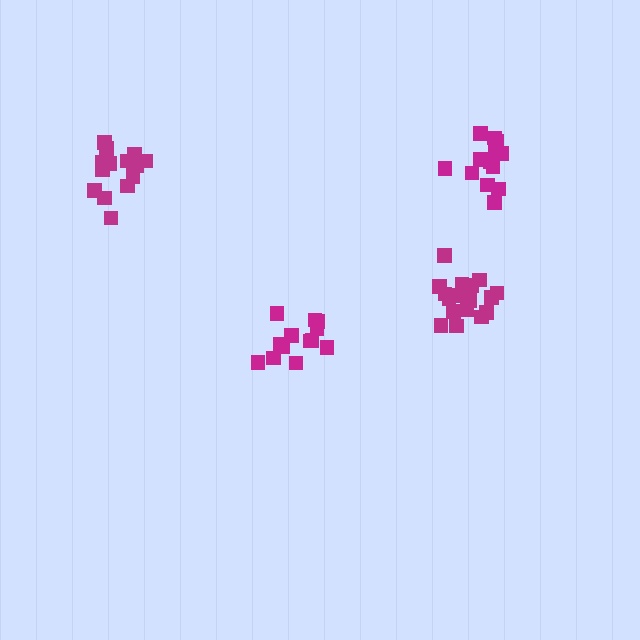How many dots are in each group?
Group 1: 13 dots, Group 2: 15 dots, Group 3: 13 dots, Group 4: 17 dots (58 total).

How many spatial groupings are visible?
There are 4 spatial groupings.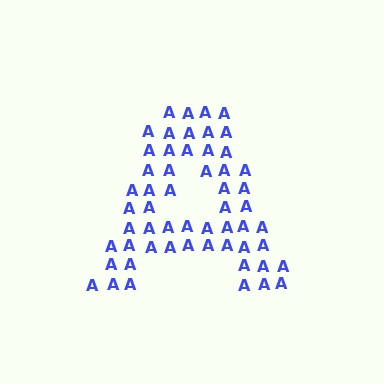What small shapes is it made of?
It is made of small letter A's.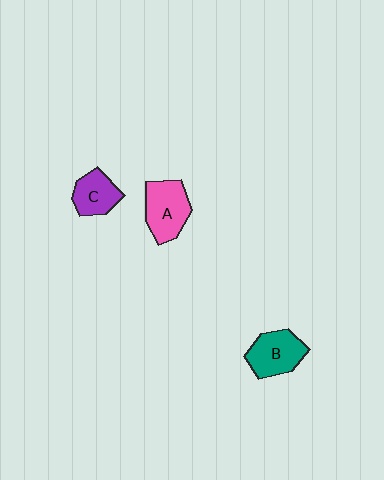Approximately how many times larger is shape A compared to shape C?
Approximately 1.4 times.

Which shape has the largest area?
Shape A (pink).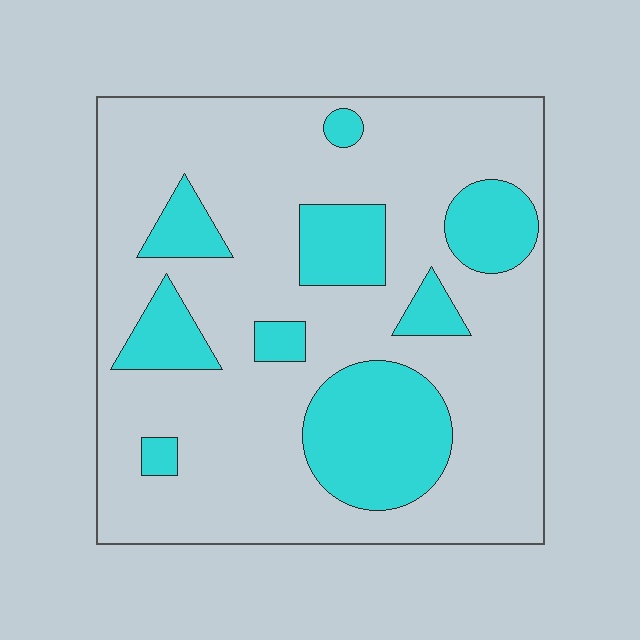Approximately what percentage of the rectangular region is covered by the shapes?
Approximately 25%.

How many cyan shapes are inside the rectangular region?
9.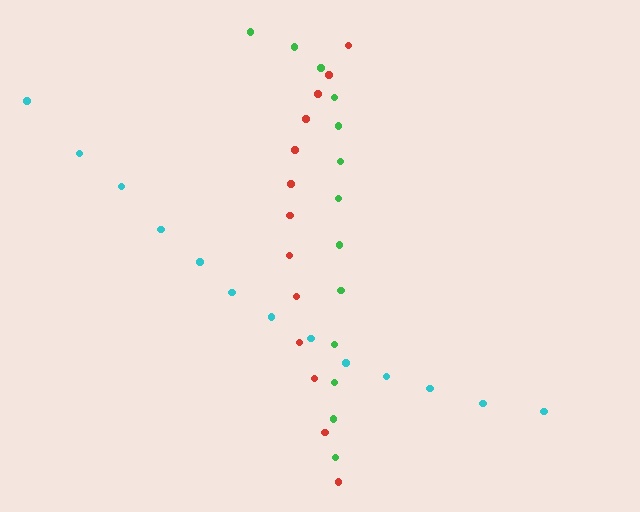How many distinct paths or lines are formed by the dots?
There are 3 distinct paths.